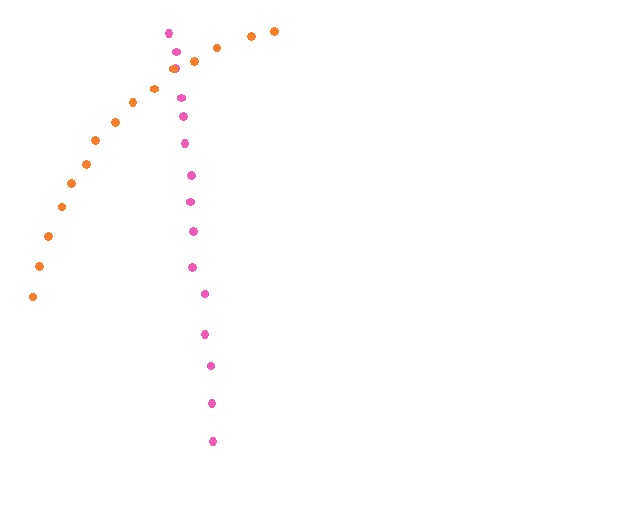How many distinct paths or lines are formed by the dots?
There are 2 distinct paths.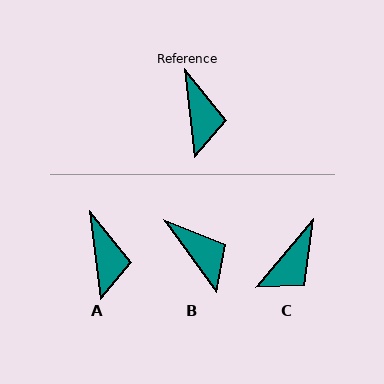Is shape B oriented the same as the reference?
No, it is off by about 29 degrees.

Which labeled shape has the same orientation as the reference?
A.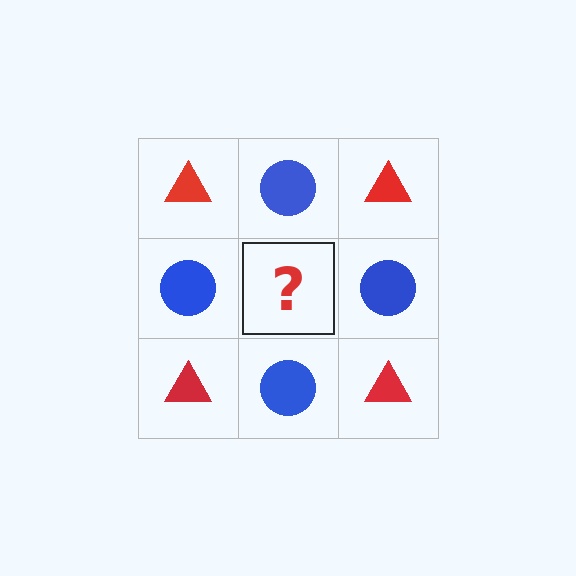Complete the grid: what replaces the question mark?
The question mark should be replaced with a red triangle.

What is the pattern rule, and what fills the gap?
The rule is that it alternates red triangle and blue circle in a checkerboard pattern. The gap should be filled with a red triangle.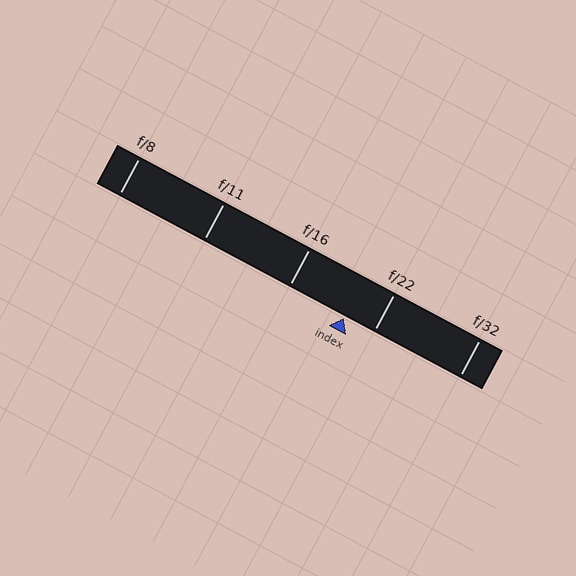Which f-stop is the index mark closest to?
The index mark is closest to f/22.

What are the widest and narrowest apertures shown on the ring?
The widest aperture shown is f/8 and the narrowest is f/32.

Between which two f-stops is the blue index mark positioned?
The index mark is between f/16 and f/22.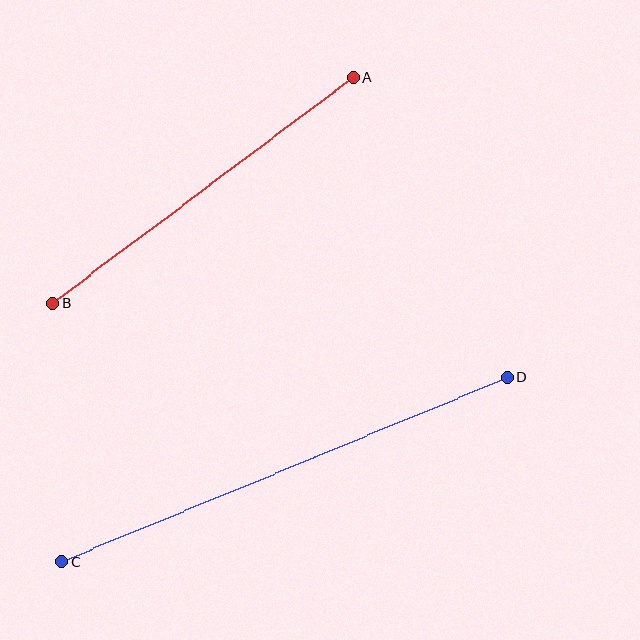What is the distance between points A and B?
The distance is approximately 377 pixels.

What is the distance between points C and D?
The distance is approximately 482 pixels.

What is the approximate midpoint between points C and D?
The midpoint is at approximately (284, 469) pixels.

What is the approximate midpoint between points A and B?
The midpoint is at approximately (203, 190) pixels.